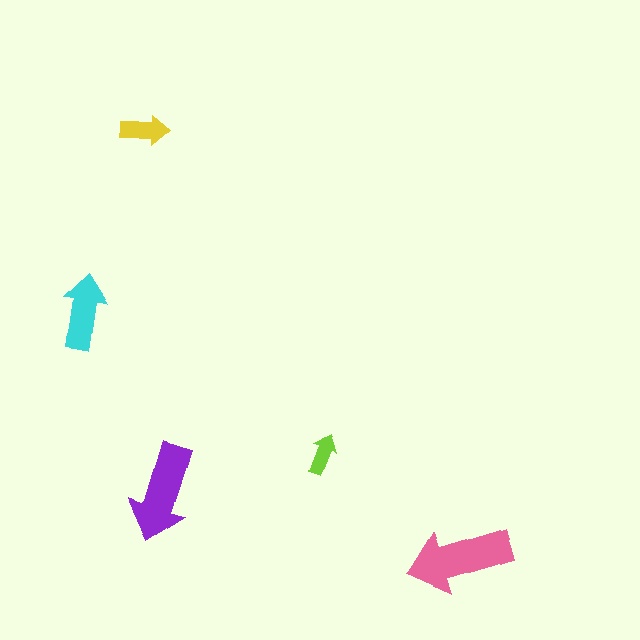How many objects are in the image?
There are 5 objects in the image.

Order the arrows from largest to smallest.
the pink one, the purple one, the cyan one, the yellow one, the lime one.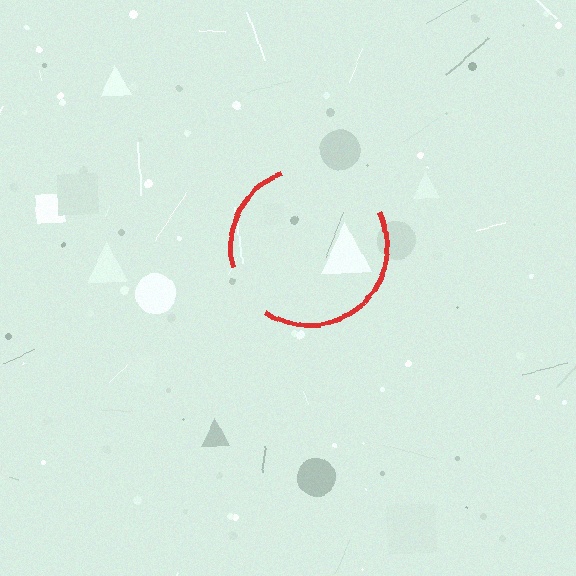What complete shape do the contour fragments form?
The contour fragments form a circle.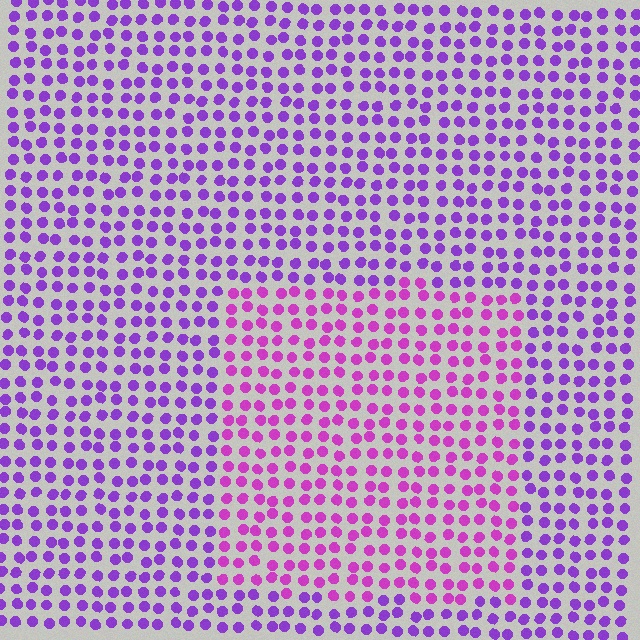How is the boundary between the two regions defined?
The boundary is defined purely by a slight shift in hue (about 31 degrees). Spacing, size, and orientation are identical on both sides.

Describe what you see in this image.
The image is filled with small purple elements in a uniform arrangement. A rectangle-shaped region is visible where the elements are tinted to a slightly different hue, forming a subtle color boundary.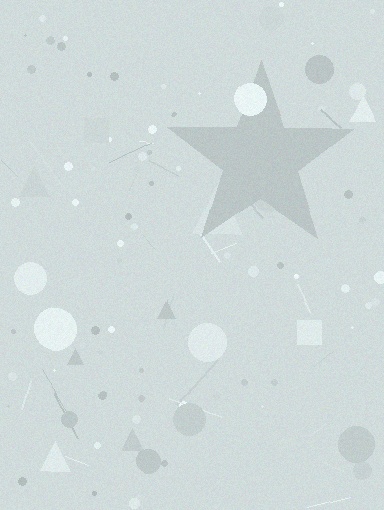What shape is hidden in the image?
A star is hidden in the image.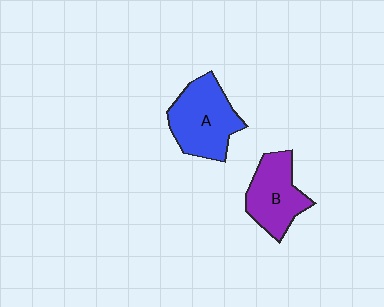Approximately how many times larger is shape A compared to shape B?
Approximately 1.2 times.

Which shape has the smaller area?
Shape B (purple).